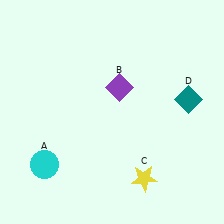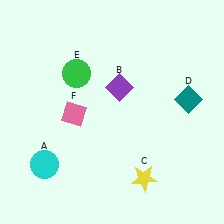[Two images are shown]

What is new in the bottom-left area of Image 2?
A pink diamond (F) was added in the bottom-left area of Image 2.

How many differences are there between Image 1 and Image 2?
There are 2 differences between the two images.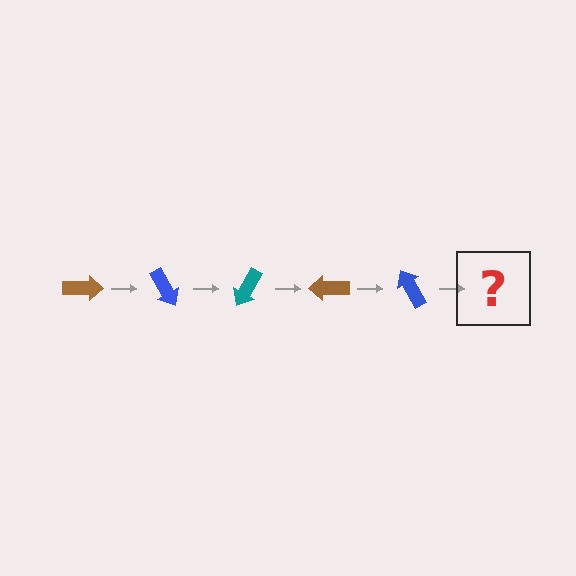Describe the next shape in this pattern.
It should be a teal arrow, rotated 300 degrees from the start.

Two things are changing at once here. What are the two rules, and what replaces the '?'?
The two rules are that it rotates 60 degrees each step and the color cycles through brown, blue, and teal. The '?' should be a teal arrow, rotated 300 degrees from the start.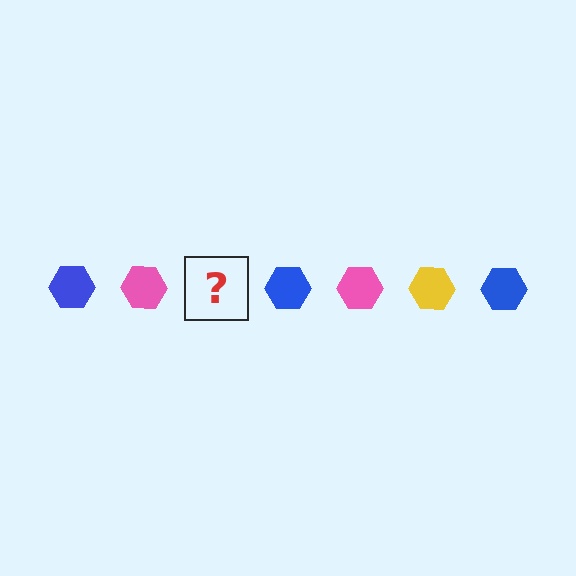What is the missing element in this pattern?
The missing element is a yellow hexagon.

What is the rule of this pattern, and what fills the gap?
The rule is that the pattern cycles through blue, pink, yellow hexagons. The gap should be filled with a yellow hexagon.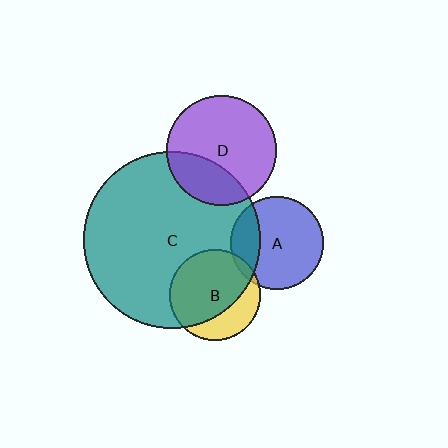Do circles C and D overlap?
Yes.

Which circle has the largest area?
Circle C (teal).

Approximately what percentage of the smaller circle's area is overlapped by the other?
Approximately 30%.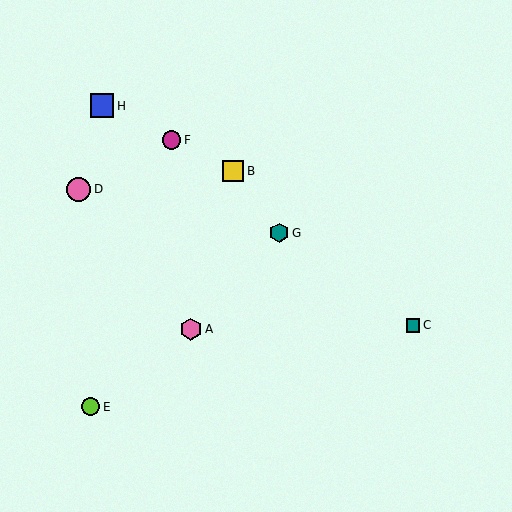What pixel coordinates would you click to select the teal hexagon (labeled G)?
Click at (279, 233) to select the teal hexagon G.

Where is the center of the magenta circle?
The center of the magenta circle is at (171, 140).